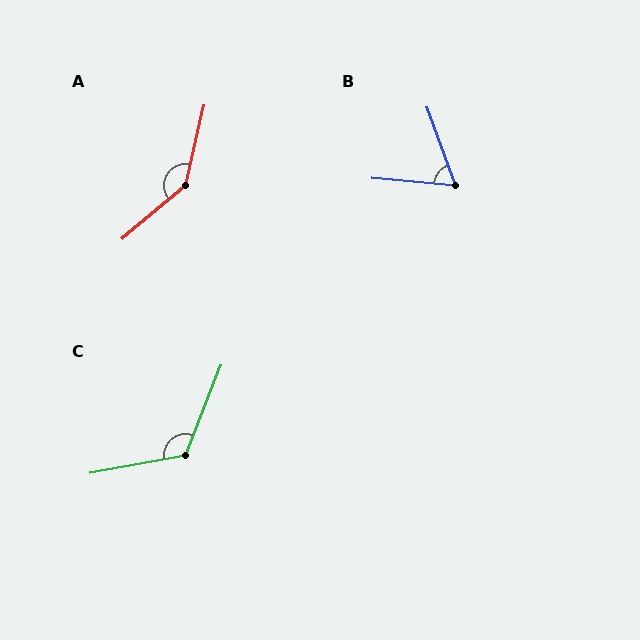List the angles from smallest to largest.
B (65°), C (121°), A (143°).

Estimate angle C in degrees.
Approximately 121 degrees.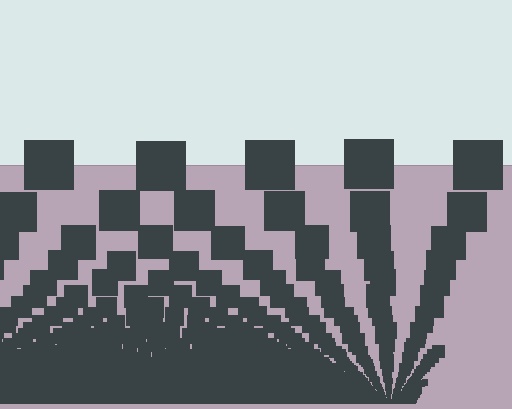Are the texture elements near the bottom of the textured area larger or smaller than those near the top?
Smaller. The gradient is inverted — elements near the bottom are smaller and denser.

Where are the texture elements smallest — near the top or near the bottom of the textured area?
Near the bottom.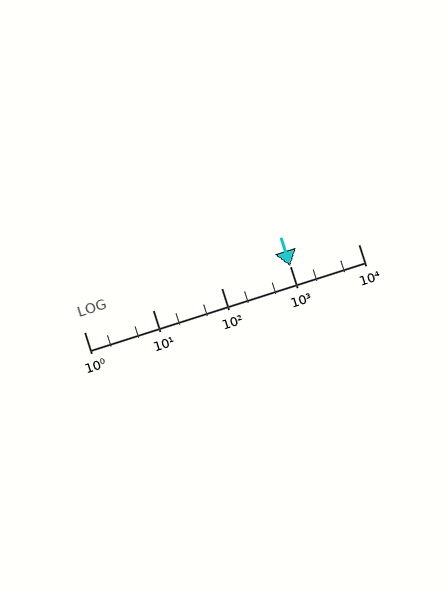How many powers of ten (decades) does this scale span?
The scale spans 4 decades, from 1 to 10000.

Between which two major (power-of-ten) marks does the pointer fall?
The pointer is between 1000 and 10000.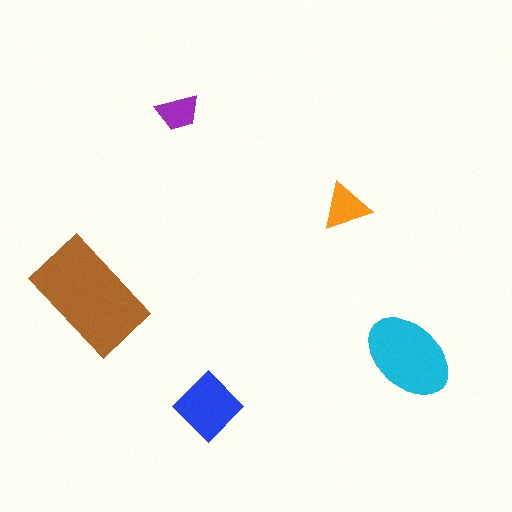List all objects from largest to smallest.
The brown rectangle, the cyan ellipse, the blue diamond, the orange triangle, the purple trapezoid.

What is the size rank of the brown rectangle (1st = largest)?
1st.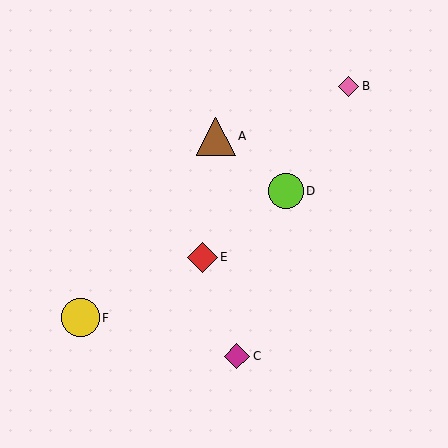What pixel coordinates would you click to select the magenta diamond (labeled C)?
Click at (237, 356) to select the magenta diamond C.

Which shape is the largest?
The brown triangle (labeled A) is the largest.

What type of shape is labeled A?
Shape A is a brown triangle.